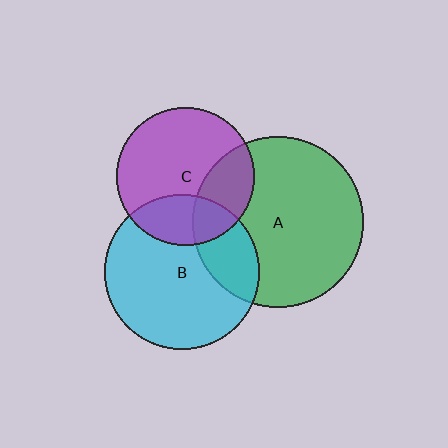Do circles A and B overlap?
Yes.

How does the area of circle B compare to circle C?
Approximately 1.3 times.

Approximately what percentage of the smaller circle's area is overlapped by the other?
Approximately 25%.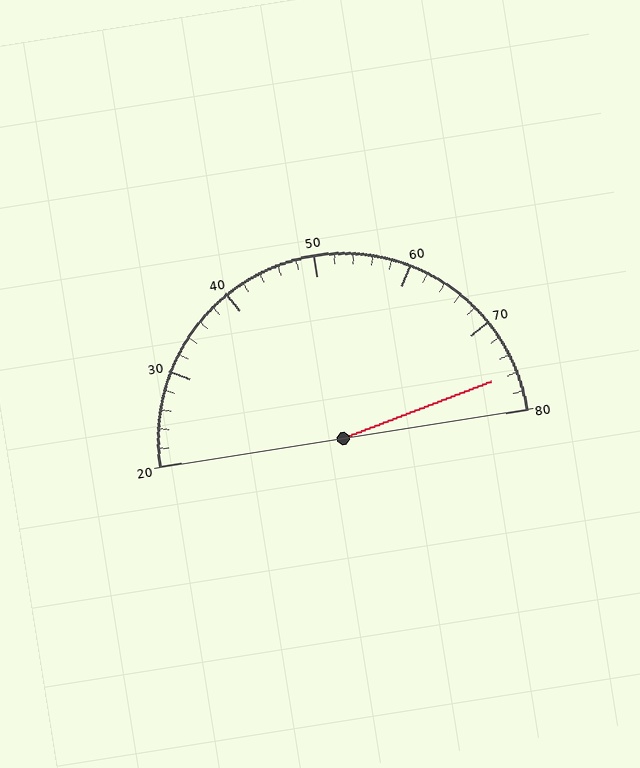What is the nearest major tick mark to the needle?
The nearest major tick mark is 80.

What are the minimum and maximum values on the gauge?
The gauge ranges from 20 to 80.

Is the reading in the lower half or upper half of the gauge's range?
The reading is in the upper half of the range (20 to 80).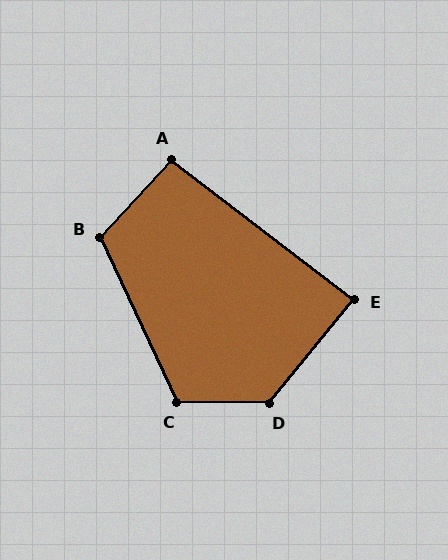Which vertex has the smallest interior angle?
E, at approximately 88 degrees.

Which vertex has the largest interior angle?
D, at approximately 129 degrees.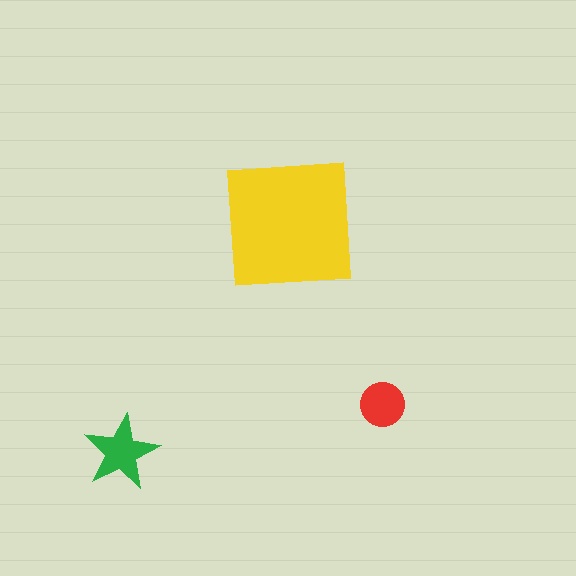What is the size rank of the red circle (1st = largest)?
3rd.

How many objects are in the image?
There are 3 objects in the image.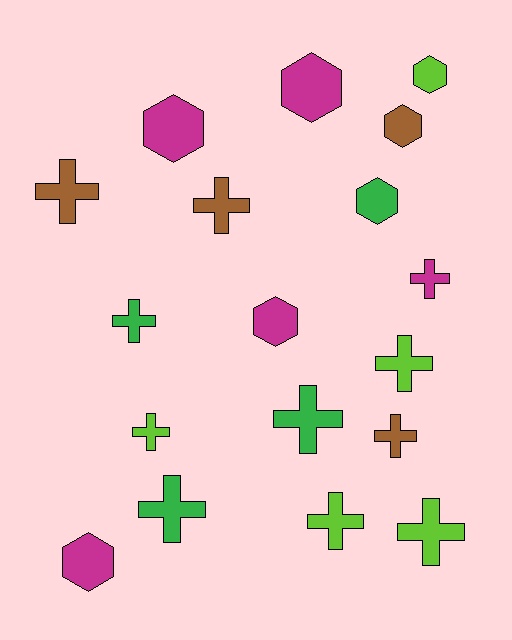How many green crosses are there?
There are 3 green crosses.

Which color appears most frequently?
Lime, with 5 objects.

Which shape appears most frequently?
Cross, with 11 objects.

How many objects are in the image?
There are 18 objects.